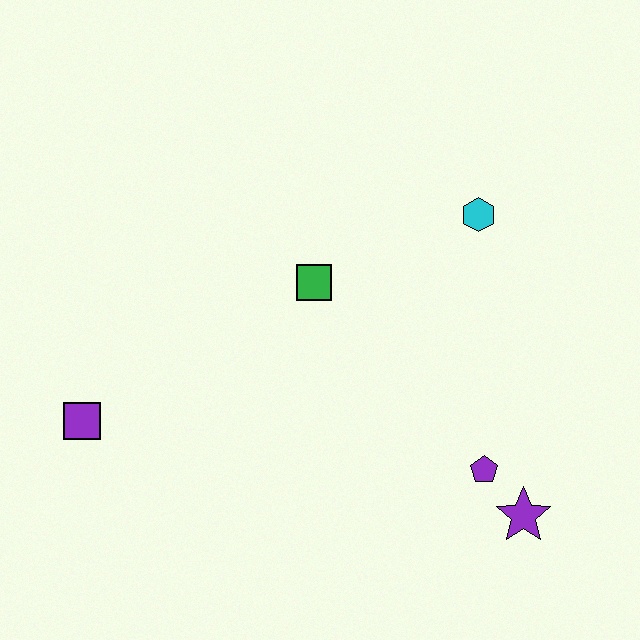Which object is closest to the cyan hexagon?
The green square is closest to the cyan hexagon.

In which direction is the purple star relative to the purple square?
The purple star is to the right of the purple square.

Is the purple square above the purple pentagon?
Yes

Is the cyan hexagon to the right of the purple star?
No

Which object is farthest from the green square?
The purple star is farthest from the green square.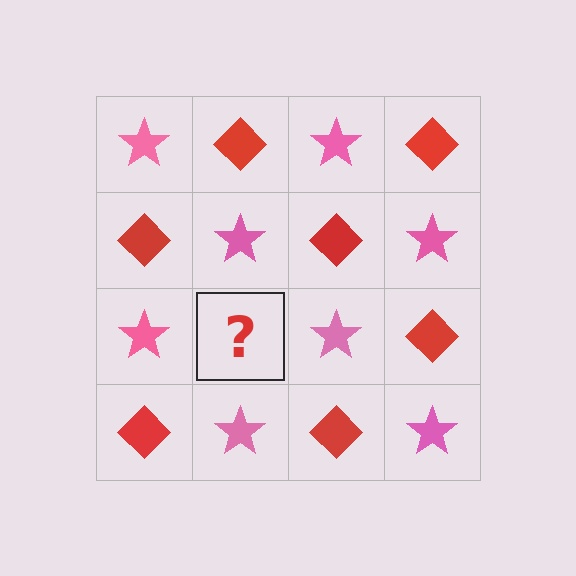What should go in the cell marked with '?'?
The missing cell should contain a red diamond.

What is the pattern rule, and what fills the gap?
The rule is that it alternates pink star and red diamond in a checkerboard pattern. The gap should be filled with a red diamond.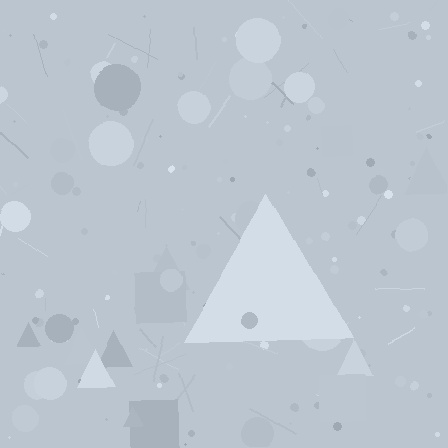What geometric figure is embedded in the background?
A triangle is embedded in the background.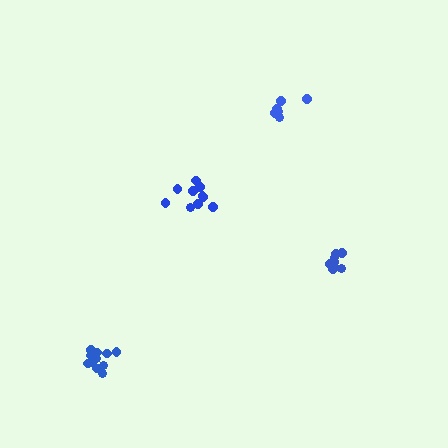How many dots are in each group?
Group 1: 10 dots, Group 2: 11 dots, Group 3: 8 dots, Group 4: 6 dots (35 total).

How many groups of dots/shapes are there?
There are 4 groups.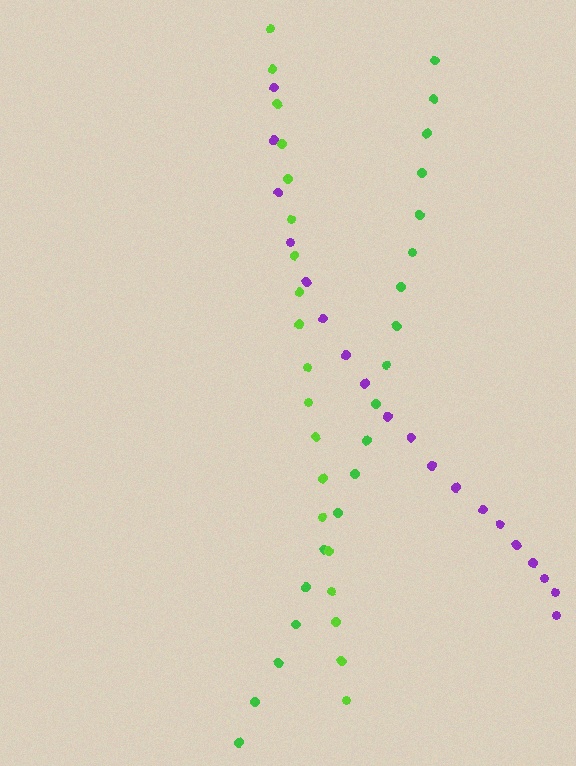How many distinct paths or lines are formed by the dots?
There are 3 distinct paths.